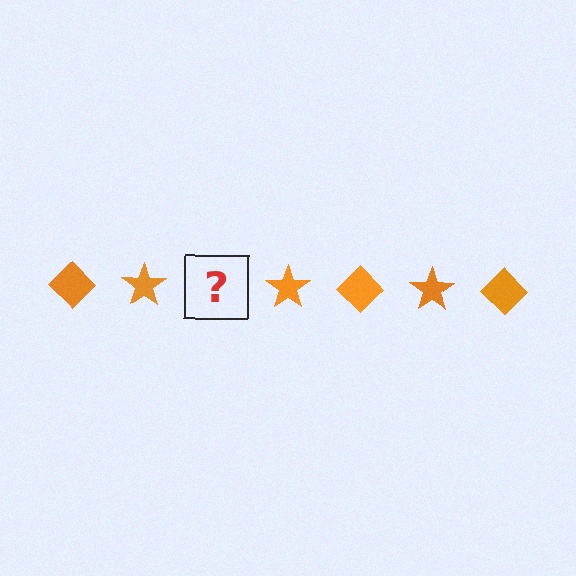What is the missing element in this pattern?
The missing element is an orange diamond.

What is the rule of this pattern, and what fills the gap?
The rule is that the pattern cycles through diamond, star shapes in orange. The gap should be filled with an orange diamond.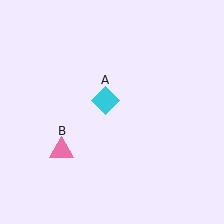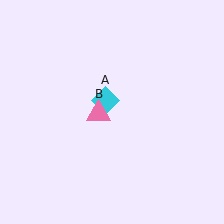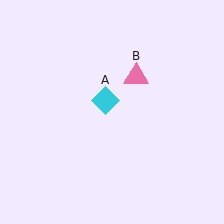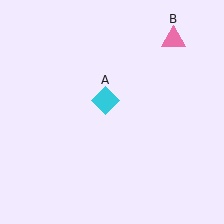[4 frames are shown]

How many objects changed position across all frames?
1 object changed position: pink triangle (object B).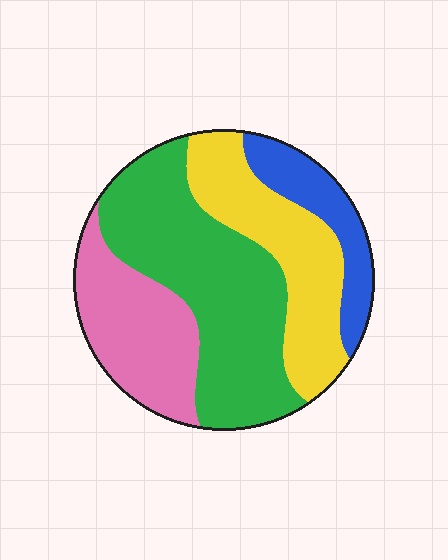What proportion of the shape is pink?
Pink takes up between a sixth and a third of the shape.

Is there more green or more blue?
Green.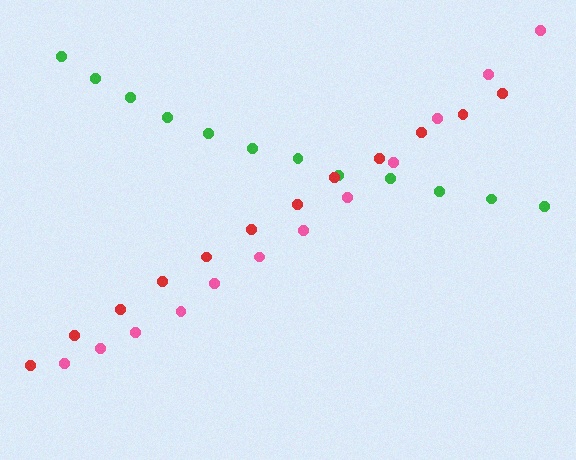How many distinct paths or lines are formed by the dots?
There are 3 distinct paths.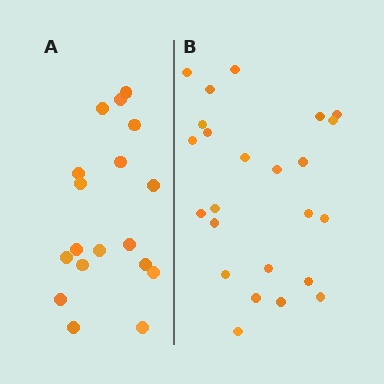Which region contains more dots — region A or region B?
Region B (the right region) has more dots.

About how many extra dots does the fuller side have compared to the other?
Region B has about 6 more dots than region A.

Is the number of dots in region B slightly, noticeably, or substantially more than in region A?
Region B has noticeably more, but not dramatically so. The ratio is roughly 1.3 to 1.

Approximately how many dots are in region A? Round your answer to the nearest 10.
About 20 dots. (The exact count is 18, which rounds to 20.)